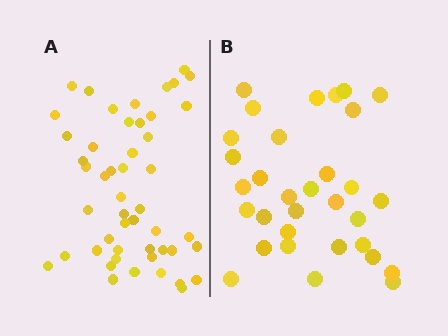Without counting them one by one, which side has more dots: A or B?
Region A (the left region) has more dots.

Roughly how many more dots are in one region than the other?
Region A has approximately 15 more dots than region B.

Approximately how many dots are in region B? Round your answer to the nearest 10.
About 30 dots. (The exact count is 32, which rounds to 30.)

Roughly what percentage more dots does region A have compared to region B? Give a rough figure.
About 55% more.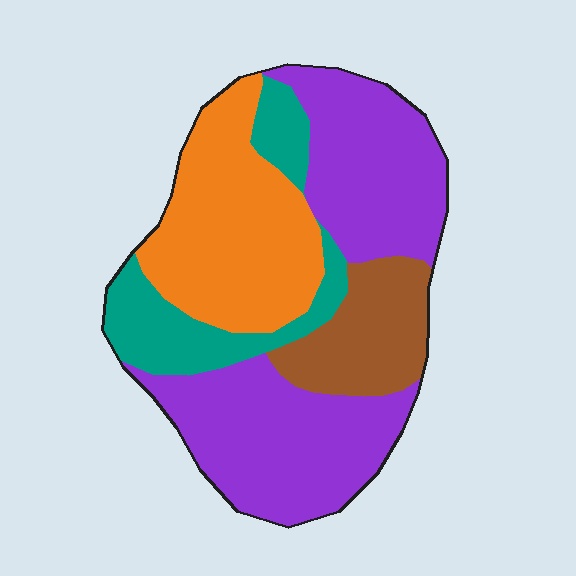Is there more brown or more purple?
Purple.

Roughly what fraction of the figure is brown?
Brown takes up less than a quarter of the figure.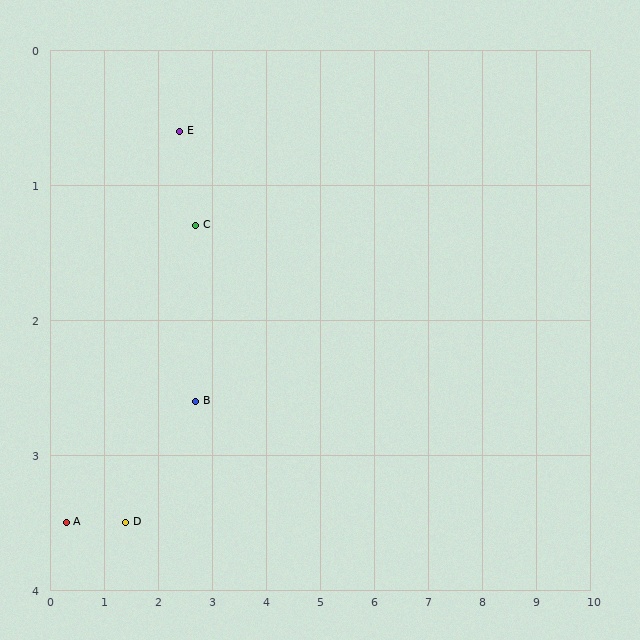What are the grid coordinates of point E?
Point E is at approximately (2.4, 0.6).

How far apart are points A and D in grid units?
Points A and D are about 1.1 grid units apart.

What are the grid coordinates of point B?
Point B is at approximately (2.7, 2.6).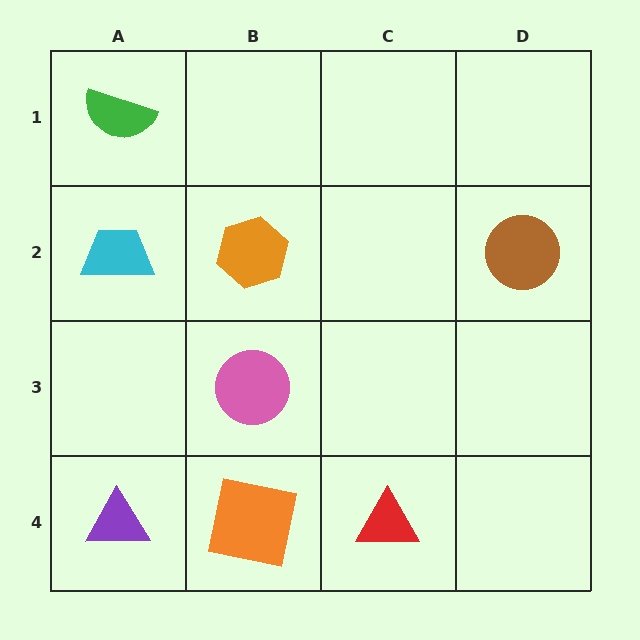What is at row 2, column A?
A cyan trapezoid.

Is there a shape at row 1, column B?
No, that cell is empty.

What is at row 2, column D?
A brown circle.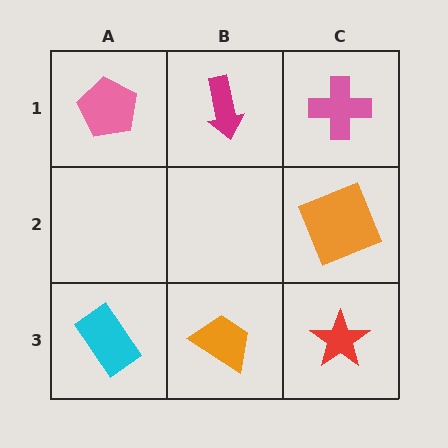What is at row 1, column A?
A pink pentagon.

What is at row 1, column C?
A pink cross.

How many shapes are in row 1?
3 shapes.